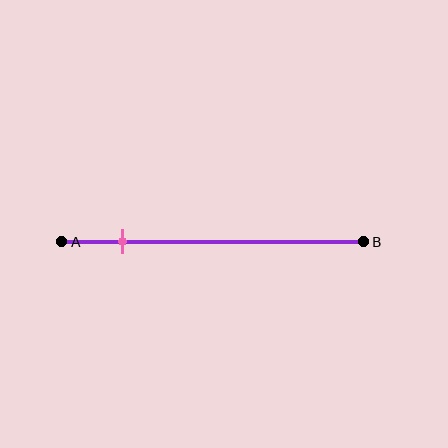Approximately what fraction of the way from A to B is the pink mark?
The pink mark is approximately 20% of the way from A to B.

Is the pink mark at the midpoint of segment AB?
No, the mark is at about 20% from A, not at the 50% midpoint.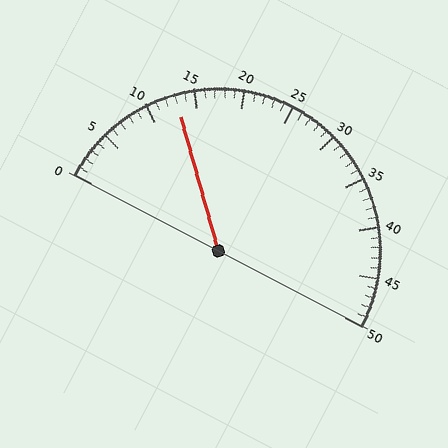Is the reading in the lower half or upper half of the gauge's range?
The reading is in the lower half of the range (0 to 50).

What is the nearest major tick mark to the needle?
The nearest major tick mark is 15.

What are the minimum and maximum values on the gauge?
The gauge ranges from 0 to 50.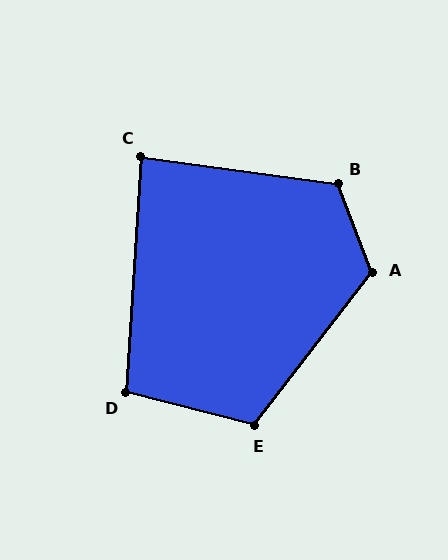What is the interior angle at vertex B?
Approximately 119 degrees (obtuse).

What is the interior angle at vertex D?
Approximately 101 degrees (obtuse).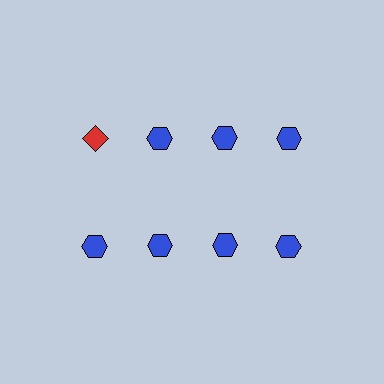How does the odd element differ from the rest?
It differs in both color (red instead of blue) and shape (diamond instead of hexagon).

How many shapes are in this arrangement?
There are 8 shapes arranged in a grid pattern.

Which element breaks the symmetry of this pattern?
The red diamond in the top row, leftmost column breaks the symmetry. All other shapes are blue hexagons.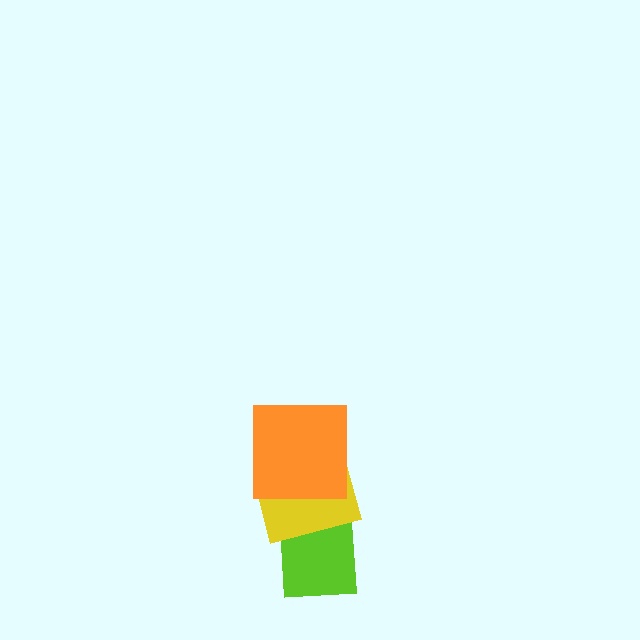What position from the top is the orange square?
The orange square is 1st from the top.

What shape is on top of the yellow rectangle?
The orange square is on top of the yellow rectangle.